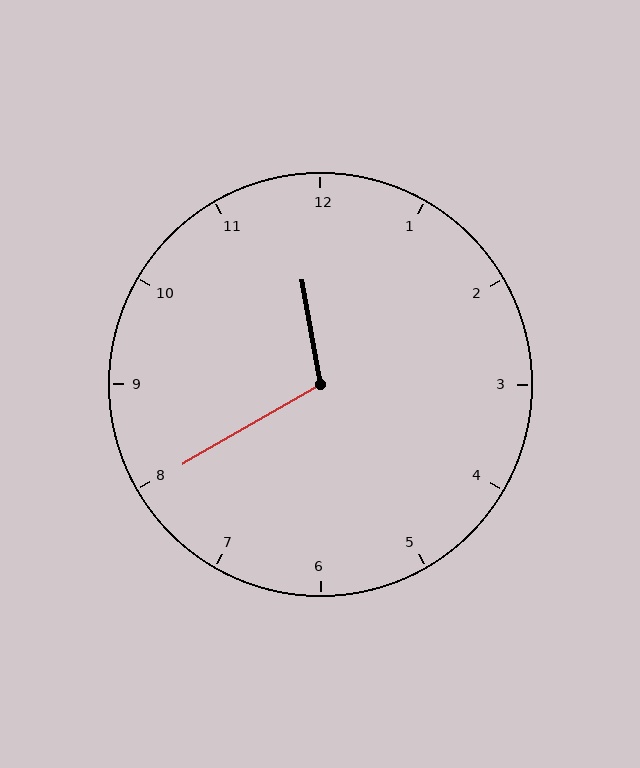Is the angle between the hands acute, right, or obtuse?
It is obtuse.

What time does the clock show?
11:40.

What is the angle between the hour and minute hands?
Approximately 110 degrees.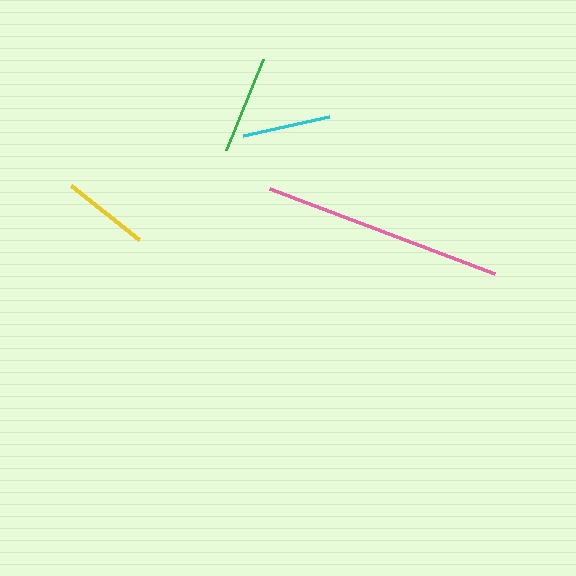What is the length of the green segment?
The green segment is approximately 98 pixels long.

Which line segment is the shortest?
The yellow line is the shortest at approximately 87 pixels.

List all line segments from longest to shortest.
From longest to shortest: pink, green, cyan, yellow.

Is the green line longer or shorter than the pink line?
The pink line is longer than the green line.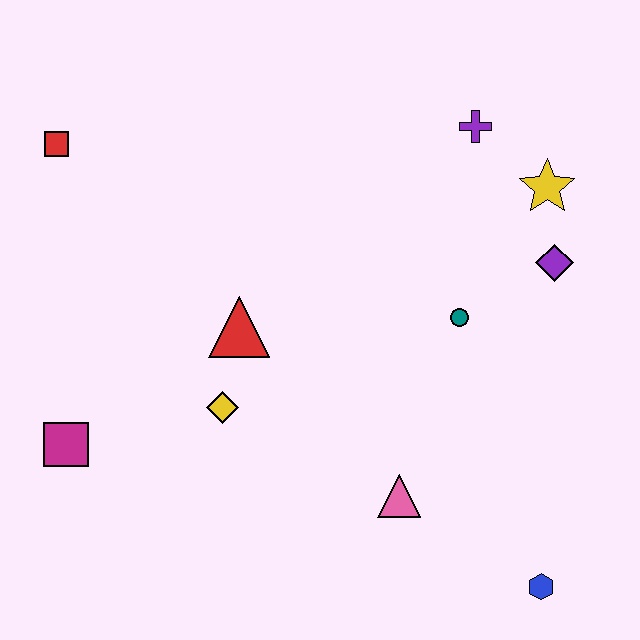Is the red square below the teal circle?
No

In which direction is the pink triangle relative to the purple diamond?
The pink triangle is below the purple diamond.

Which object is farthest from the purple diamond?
The magenta square is farthest from the purple diamond.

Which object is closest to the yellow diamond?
The red triangle is closest to the yellow diamond.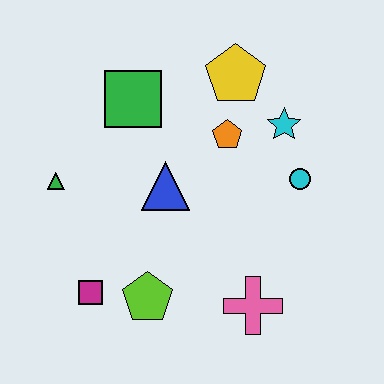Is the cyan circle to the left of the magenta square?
No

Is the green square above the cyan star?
Yes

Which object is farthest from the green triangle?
The cyan circle is farthest from the green triangle.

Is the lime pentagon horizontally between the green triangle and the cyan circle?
Yes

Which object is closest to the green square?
The blue triangle is closest to the green square.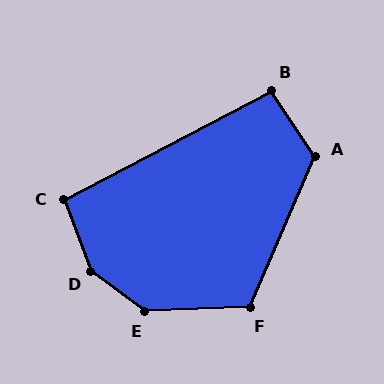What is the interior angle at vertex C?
Approximately 97 degrees (obtuse).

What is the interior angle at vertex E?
Approximately 141 degrees (obtuse).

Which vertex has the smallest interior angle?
B, at approximately 96 degrees.